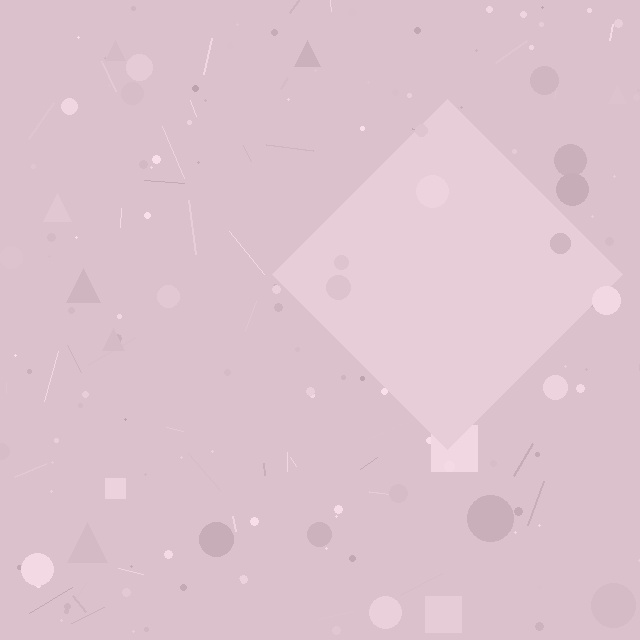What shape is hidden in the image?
A diamond is hidden in the image.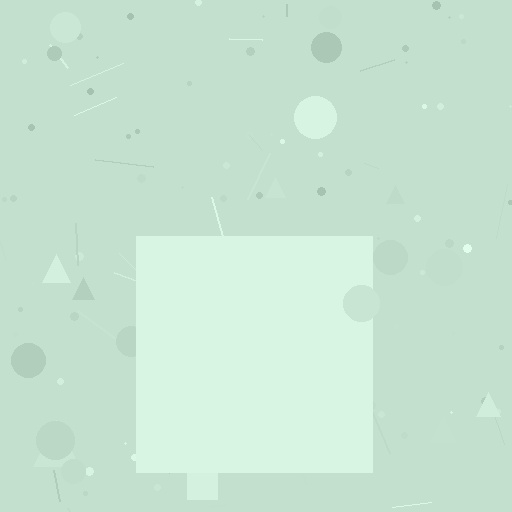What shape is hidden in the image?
A square is hidden in the image.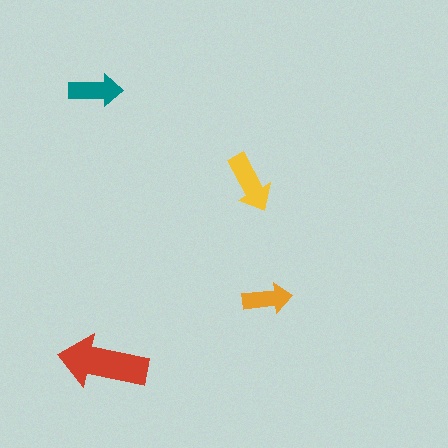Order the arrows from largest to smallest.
the red one, the yellow one, the teal one, the orange one.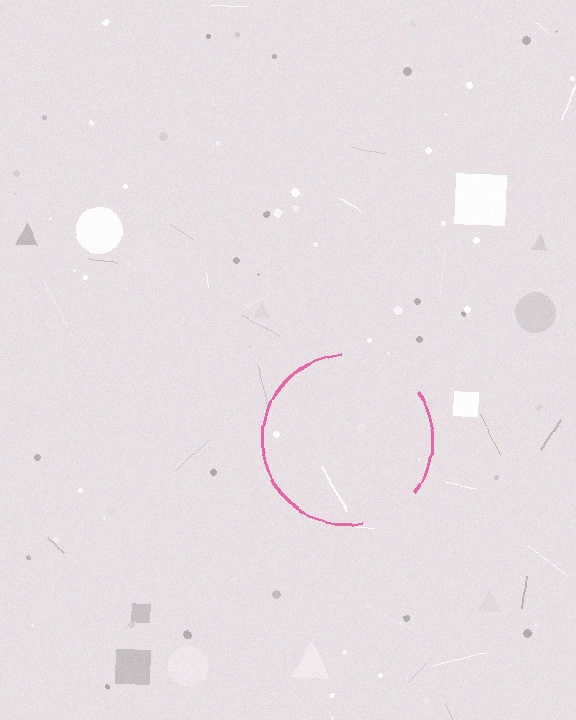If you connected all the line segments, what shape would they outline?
They would outline a circle.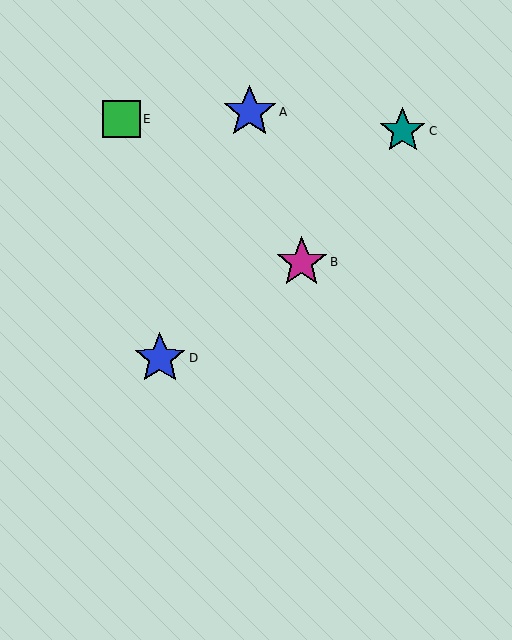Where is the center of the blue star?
The center of the blue star is at (250, 112).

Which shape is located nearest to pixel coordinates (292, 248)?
The magenta star (labeled B) at (302, 262) is nearest to that location.